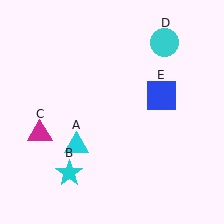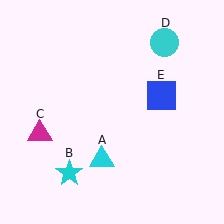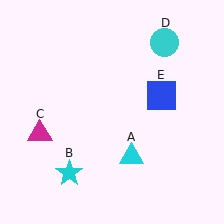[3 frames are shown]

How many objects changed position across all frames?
1 object changed position: cyan triangle (object A).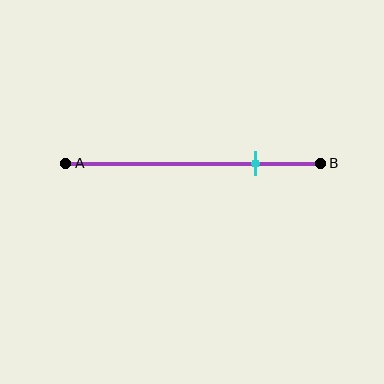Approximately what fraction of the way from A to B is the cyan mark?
The cyan mark is approximately 75% of the way from A to B.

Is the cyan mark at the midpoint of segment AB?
No, the mark is at about 75% from A, not at the 50% midpoint.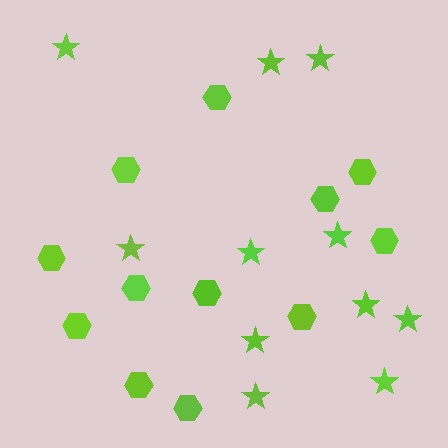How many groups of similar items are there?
There are 2 groups: one group of hexagons (12) and one group of stars (11).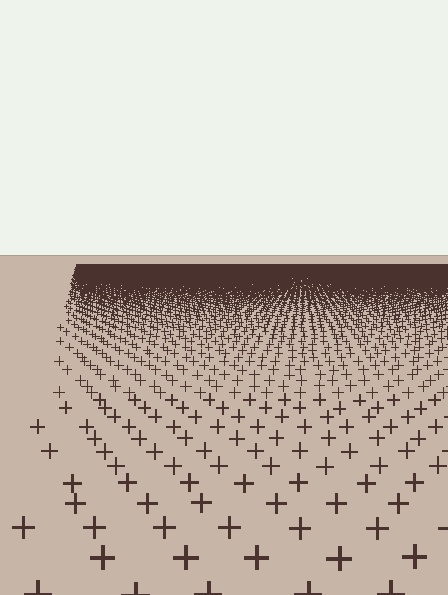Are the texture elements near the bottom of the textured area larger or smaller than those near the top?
Larger. Near the bottom, elements are closer to the viewer and appear at a bigger on-screen size.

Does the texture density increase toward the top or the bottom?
Density increases toward the top.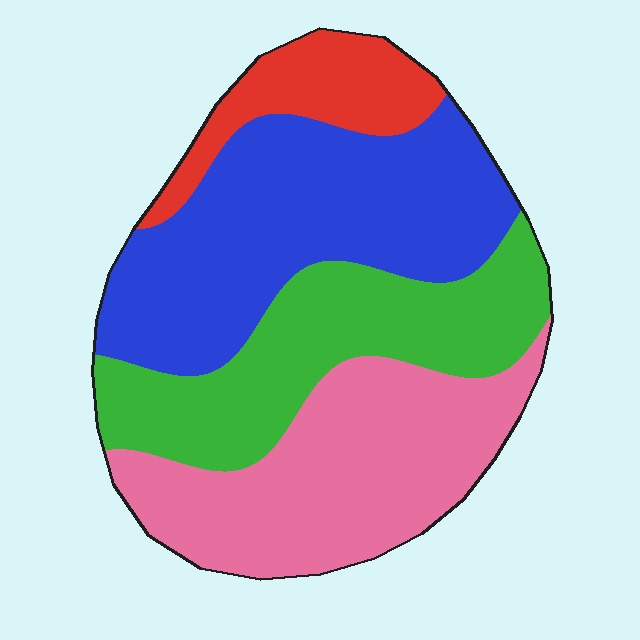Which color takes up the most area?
Blue, at roughly 35%.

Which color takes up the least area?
Red, at roughly 10%.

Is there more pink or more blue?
Blue.